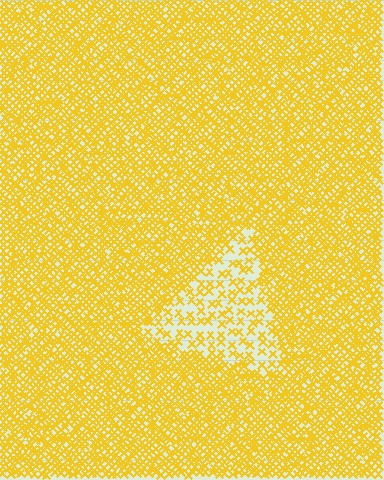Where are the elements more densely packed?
The elements are more densely packed outside the triangle boundary.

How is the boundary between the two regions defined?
The boundary is defined by a change in element density (approximately 2.6x ratio). All elements are the same color, size, and shape.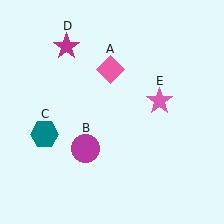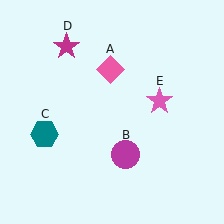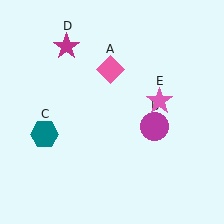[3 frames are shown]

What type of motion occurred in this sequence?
The magenta circle (object B) rotated counterclockwise around the center of the scene.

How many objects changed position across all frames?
1 object changed position: magenta circle (object B).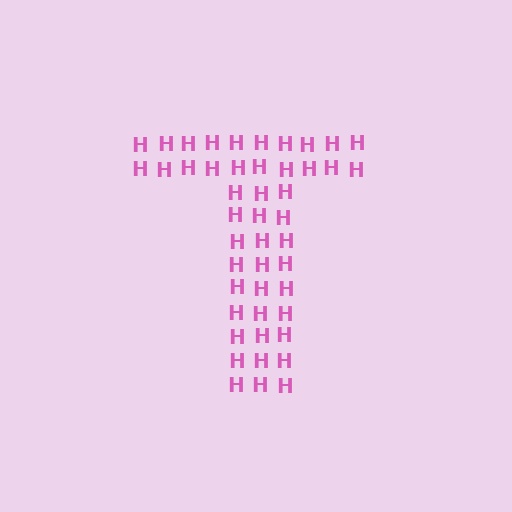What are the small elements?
The small elements are letter H's.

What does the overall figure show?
The overall figure shows the letter T.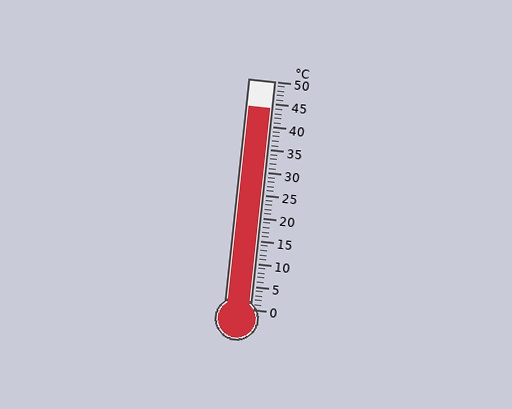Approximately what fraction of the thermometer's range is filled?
The thermometer is filled to approximately 90% of its range.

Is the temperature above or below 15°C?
The temperature is above 15°C.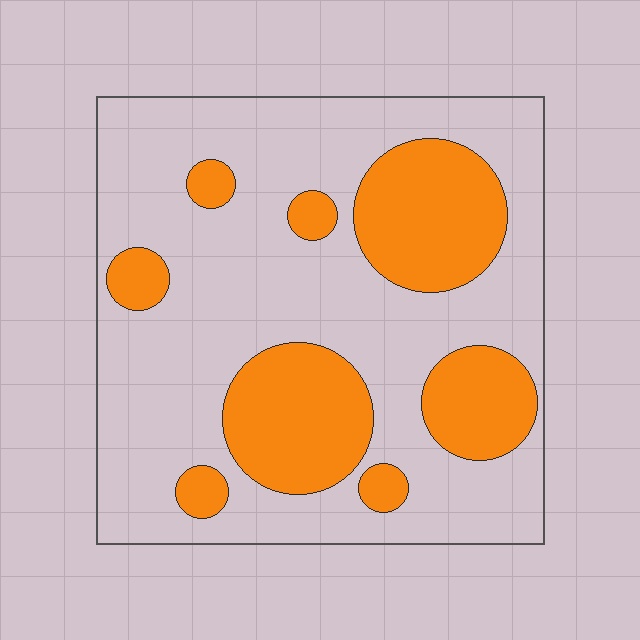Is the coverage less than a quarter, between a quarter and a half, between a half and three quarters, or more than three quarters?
Between a quarter and a half.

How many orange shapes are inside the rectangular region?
8.